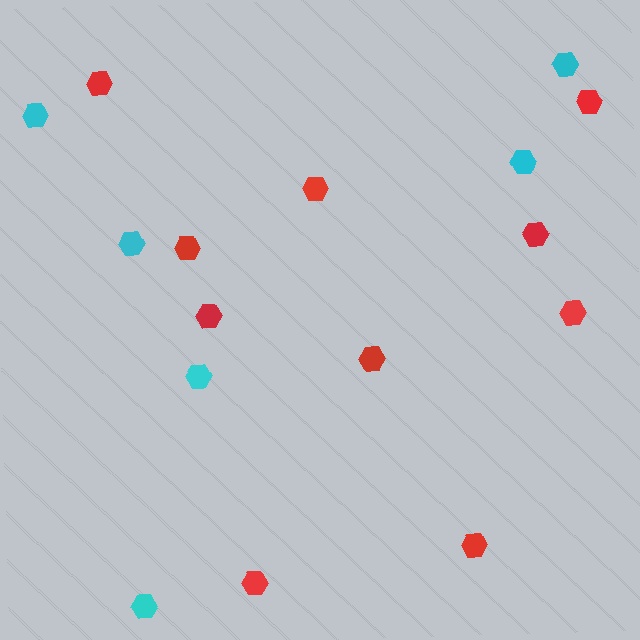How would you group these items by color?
There are 2 groups: one group of cyan hexagons (6) and one group of red hexagons (10).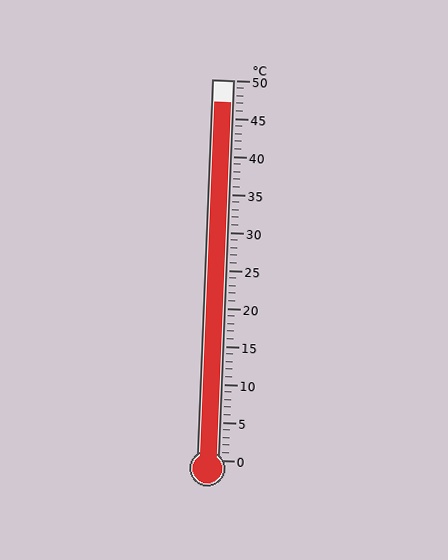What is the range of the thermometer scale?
The thermometer scale ranges from 0°C to 50°C.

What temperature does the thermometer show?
The thermometer shows approximately 47°C.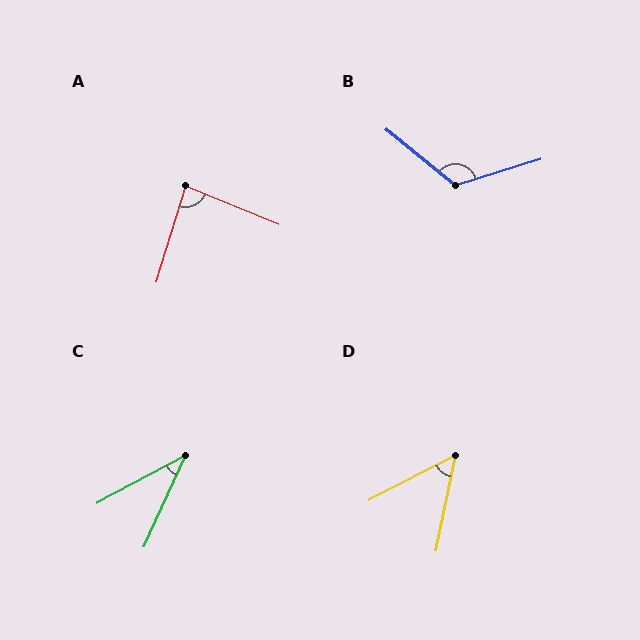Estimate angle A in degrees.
Approximately 85 degrees.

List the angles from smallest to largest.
C (37°), D (51°), A (85°), B (124°).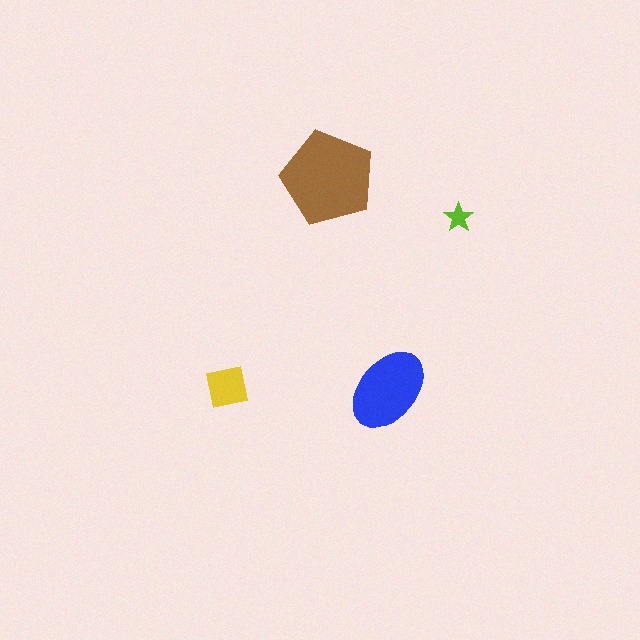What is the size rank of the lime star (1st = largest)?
4th.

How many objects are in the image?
There are 4 objects in the image.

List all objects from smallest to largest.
The lime star, the yellow square, the blue ellipse, the brown pentagon.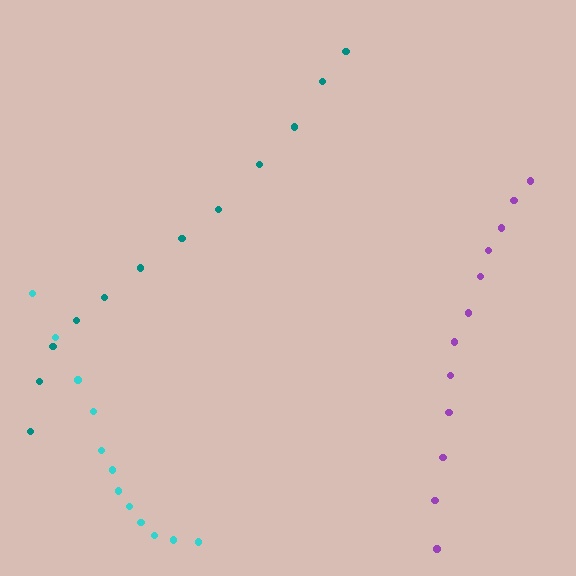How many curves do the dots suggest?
There are 3 distinct paths.